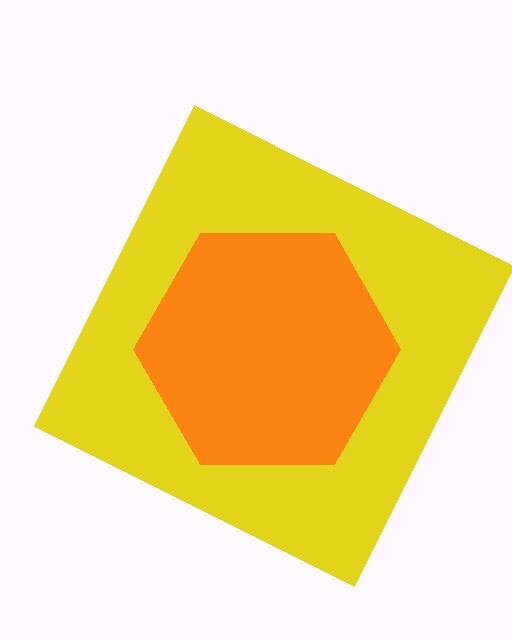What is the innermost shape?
The orange hexagon.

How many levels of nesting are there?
2.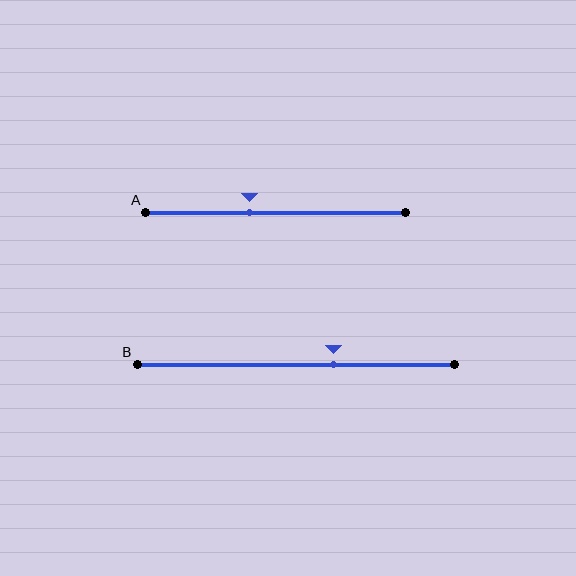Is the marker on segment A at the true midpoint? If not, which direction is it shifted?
No, the marker on segment A is shifted to the left by about 10% of the segment length.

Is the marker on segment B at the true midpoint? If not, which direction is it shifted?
No, the marker on segment B is shifted to the right by about 12% of the segment length.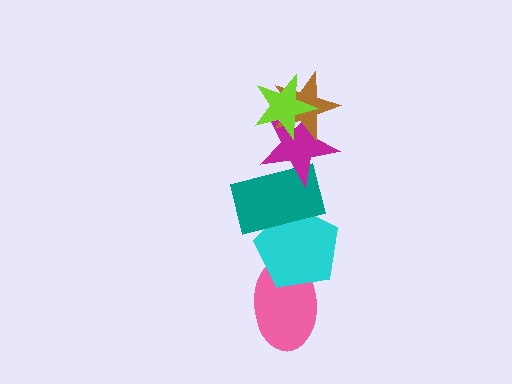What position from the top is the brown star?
The brown star is 2nd from the top.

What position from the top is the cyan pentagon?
The cyan pentagon is 5th from the top.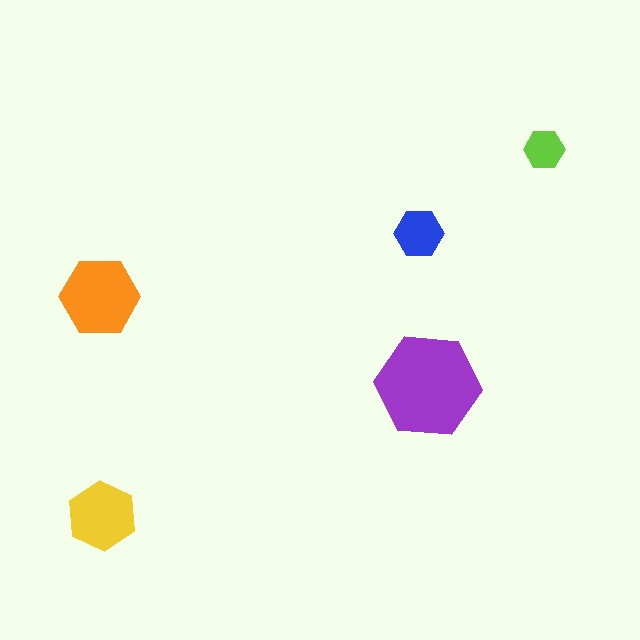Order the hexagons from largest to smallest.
the purple one, the orange one, the yellow one, the blue one, the lime one.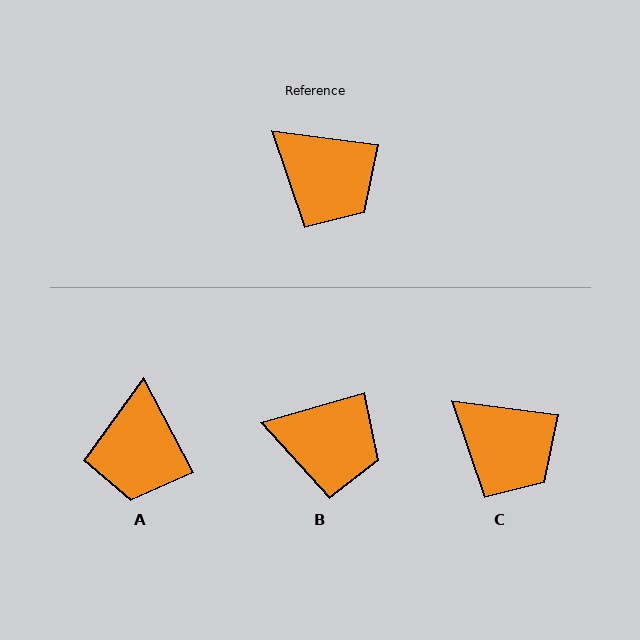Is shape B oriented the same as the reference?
No, it is off by about 24 degrees.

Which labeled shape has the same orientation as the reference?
C.